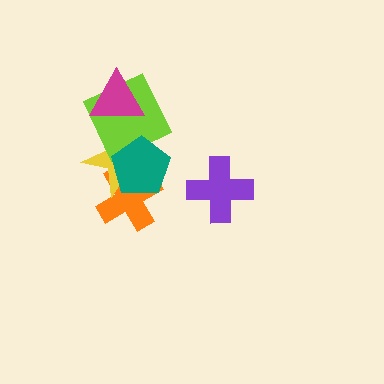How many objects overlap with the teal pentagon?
3 objects overlap with the teal pentagon.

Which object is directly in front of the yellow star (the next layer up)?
The lime diamond is directly in front of the yellow star.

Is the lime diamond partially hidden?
Yes, it is partially covered by another shape.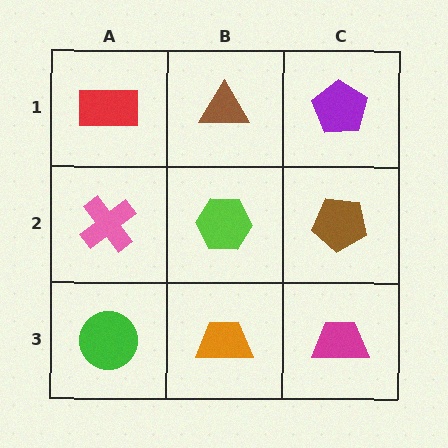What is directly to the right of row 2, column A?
A lime hexagon.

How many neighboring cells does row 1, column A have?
2.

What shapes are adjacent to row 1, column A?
A pink cross (row 2, column A), a brown triangle (row 1, column B).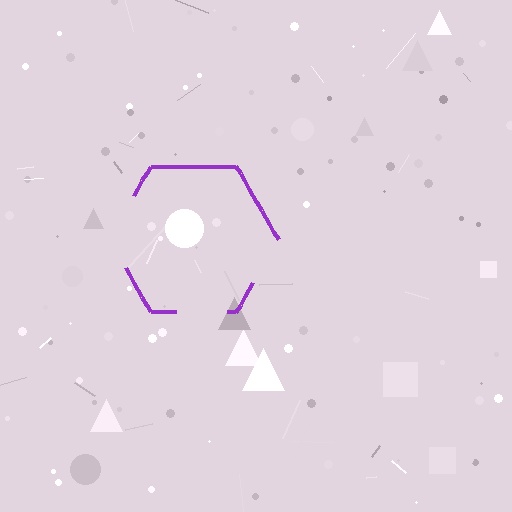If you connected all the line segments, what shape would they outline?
They would outline a hexagon.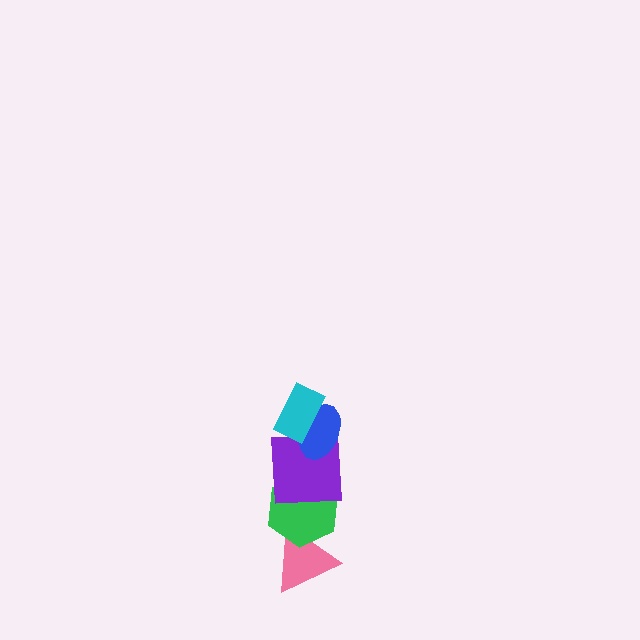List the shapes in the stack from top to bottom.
From top to bottom: the cyan rectangle, the blue ellipse, the purple square, the green hexagon, the pink triangle.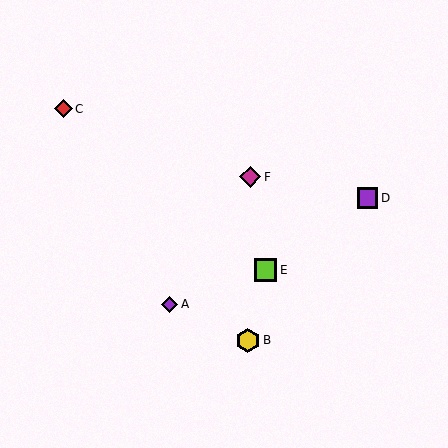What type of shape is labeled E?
Shape E is a lime square.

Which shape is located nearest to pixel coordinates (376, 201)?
The purple square (labeled D) at (368, 198) is nearest to that location.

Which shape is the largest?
The yellow hexagon (labeled B) is the largest.